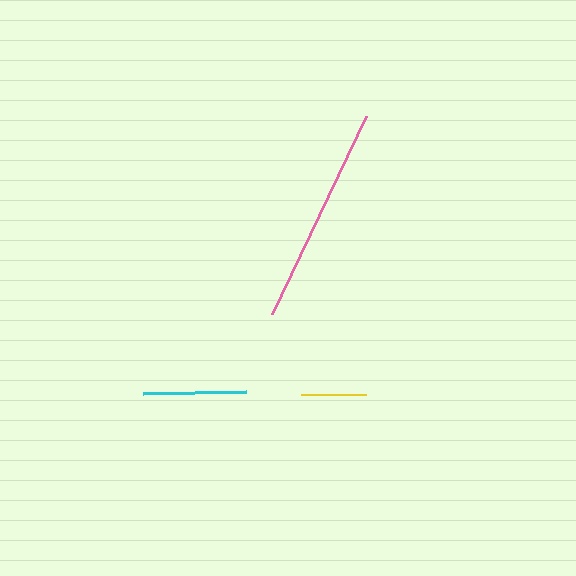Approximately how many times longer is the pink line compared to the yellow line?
The pink line is approximately 3.4 times the length of the yellow line.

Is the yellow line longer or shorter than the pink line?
The pink line is longer than the yellow line.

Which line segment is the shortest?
The yellow line is the shortest at approximately 65 pixels.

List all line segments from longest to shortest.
From longest to shortest: pink, cyan, yellow.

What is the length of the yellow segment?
The yellow segment is approximately 65 pixels long.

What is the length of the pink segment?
The pink segment is approximately 220 pixels long.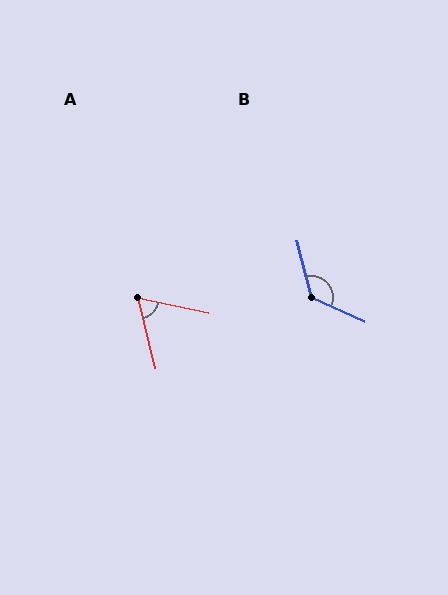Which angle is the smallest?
A, at approximately 64 degrees.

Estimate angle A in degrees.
Approximately 64 degrees.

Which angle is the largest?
B, at approximately 129 degrees.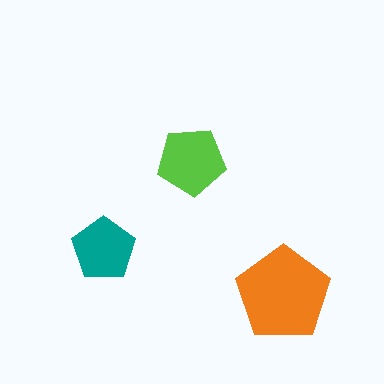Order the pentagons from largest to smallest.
the orange one, the lime one, the teal one.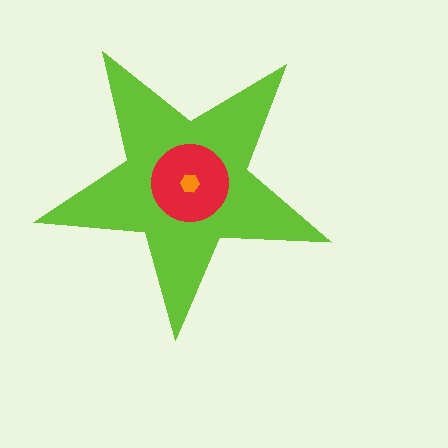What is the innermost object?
The orange hexagon.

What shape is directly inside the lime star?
The red circle.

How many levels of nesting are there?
3.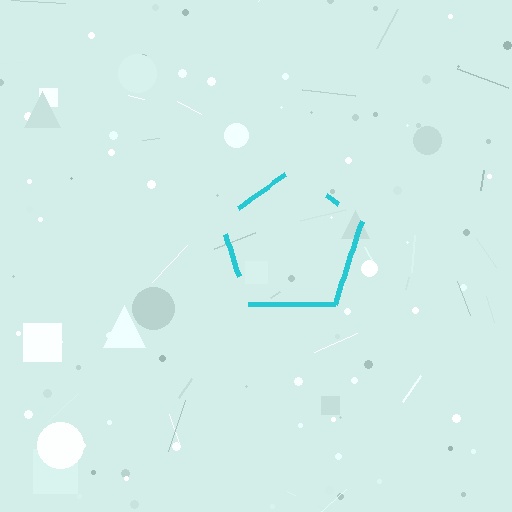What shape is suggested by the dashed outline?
The dashed outline suggests a pentagon.